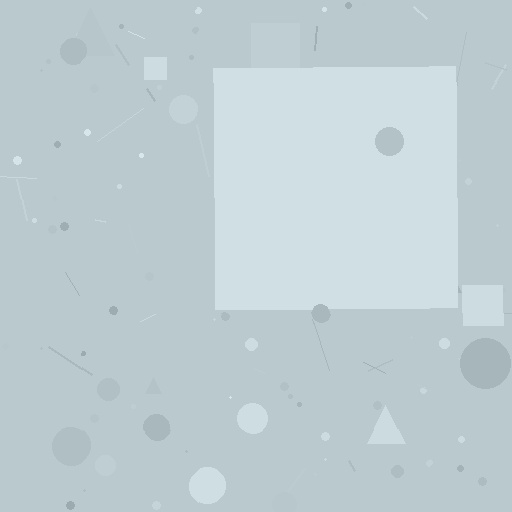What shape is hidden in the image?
A square is hidden in the image.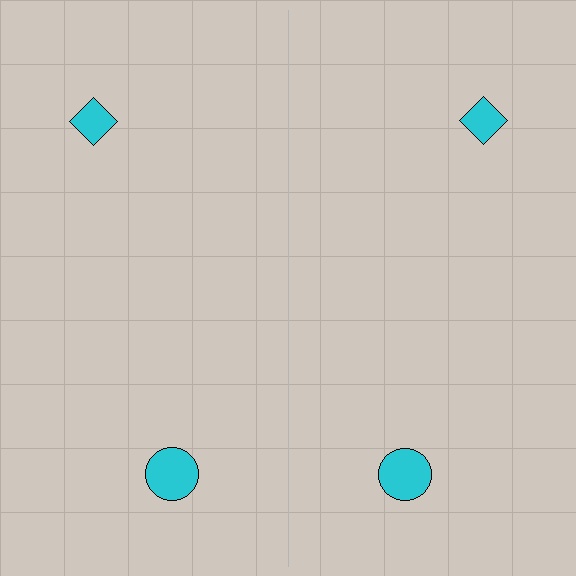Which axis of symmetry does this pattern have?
The pattern has a vertical axis of symmetry running through the center of the image.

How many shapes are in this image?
There are 4 shapes in this image.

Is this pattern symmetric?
Yes, this pattern has bilateral (reflection) symmetry.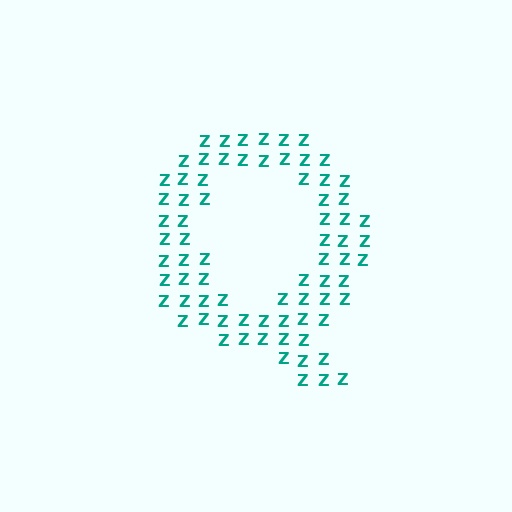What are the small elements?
The small elements are letter Z's.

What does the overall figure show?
The overall figure shows the letter Q.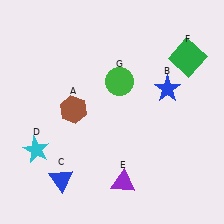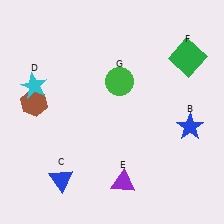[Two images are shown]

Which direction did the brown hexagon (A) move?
The brown hexagon (A) moved left.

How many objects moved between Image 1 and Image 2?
3 objects moved between the two images.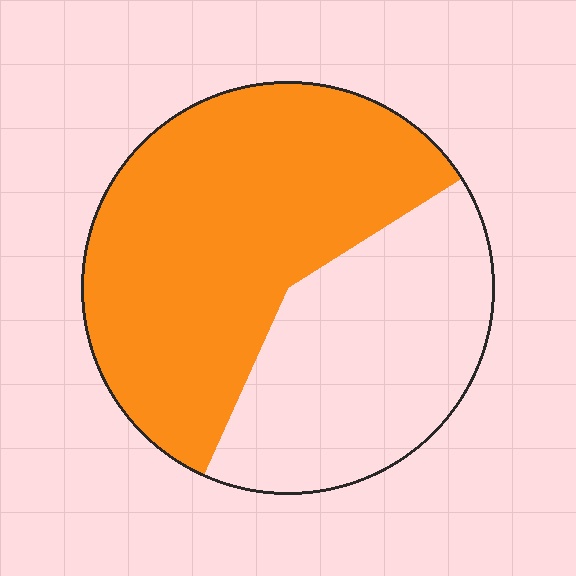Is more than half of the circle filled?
Yes.